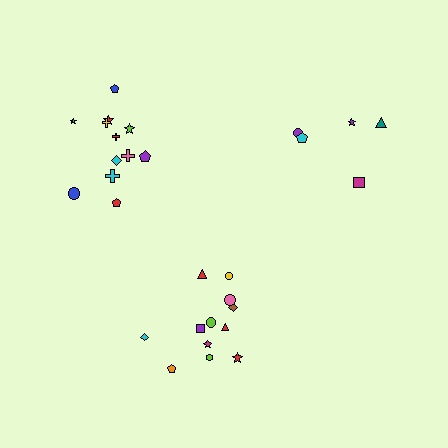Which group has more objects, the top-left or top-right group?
The top-left group.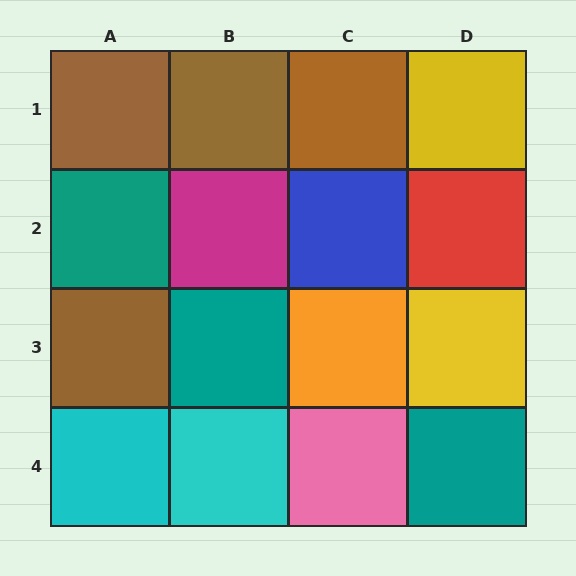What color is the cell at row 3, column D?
Yellow.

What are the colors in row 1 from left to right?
Brown, brown, brown, yellow.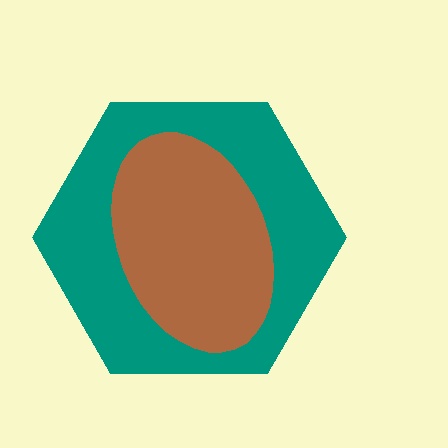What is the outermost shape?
The teal hexagon.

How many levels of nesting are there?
2.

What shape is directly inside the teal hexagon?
The brown ellipse.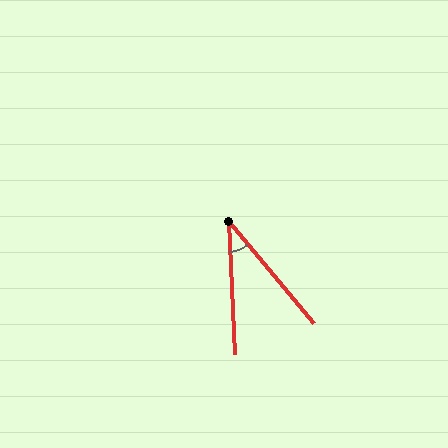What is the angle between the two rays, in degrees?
Approximately 37 degrees.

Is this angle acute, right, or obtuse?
It is acute.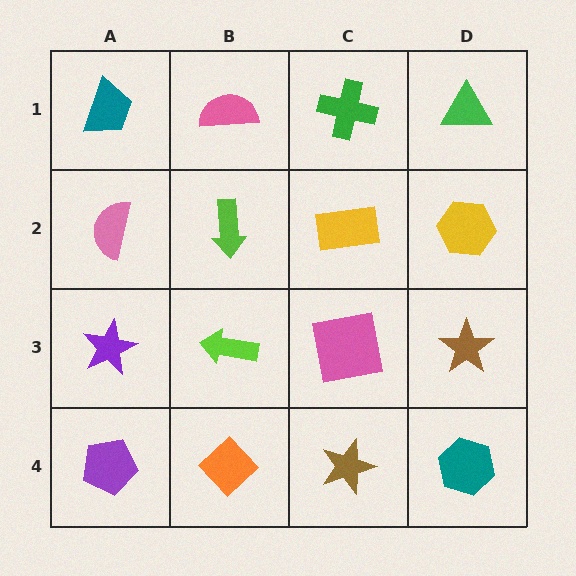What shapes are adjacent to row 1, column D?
A yellow hexagon (row 2, column D), a green cross (row 1, column C).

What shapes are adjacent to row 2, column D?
A green triangle (row 1, column D), a brown star (row 3, column D), a yellow rectangle (row 2, column C).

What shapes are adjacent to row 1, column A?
A pink semicircle (row 2, column A), a pink semicircle (row 1, column B).